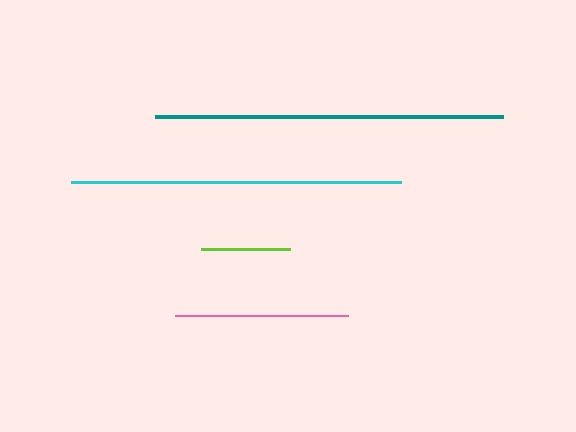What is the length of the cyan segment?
The cyan segment is approximately 330 pixels long.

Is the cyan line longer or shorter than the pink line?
The cyan line is longer than the pink line.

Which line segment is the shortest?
The lime line is the shortest at approximately 89 pixels.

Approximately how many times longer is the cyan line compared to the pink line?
The cyan line is approximately 1.9 times the length of the pink line.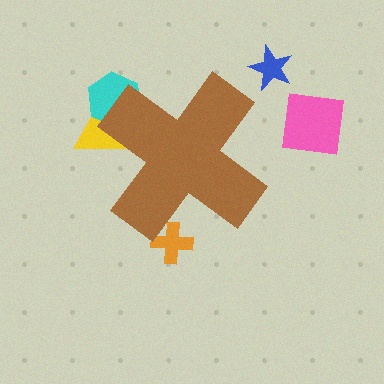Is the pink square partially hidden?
No, the pink square is fully visible.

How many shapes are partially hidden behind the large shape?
3 shapes are partially hidden.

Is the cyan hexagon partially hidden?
Yes, the cyan hexagon is partially hidden behind the brown cross.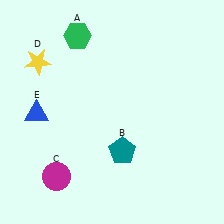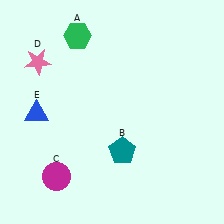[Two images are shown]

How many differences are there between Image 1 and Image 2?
There is 1 difference between the two images.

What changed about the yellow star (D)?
In Image 1, D is yellow. In Image 2, it changed to pink.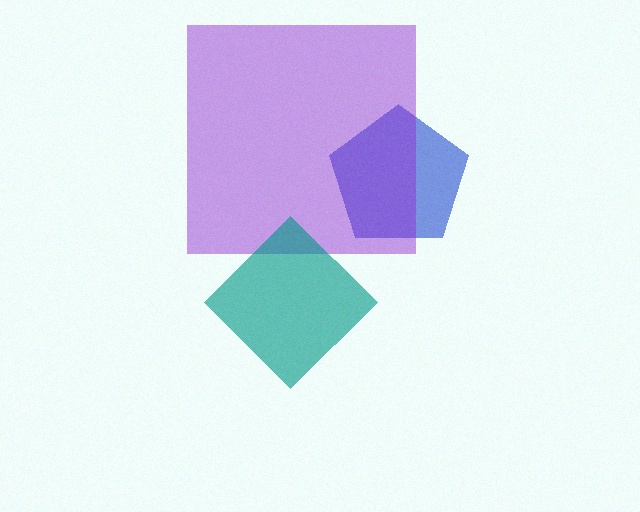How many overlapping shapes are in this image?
There are 3 overlapping shapes in the image.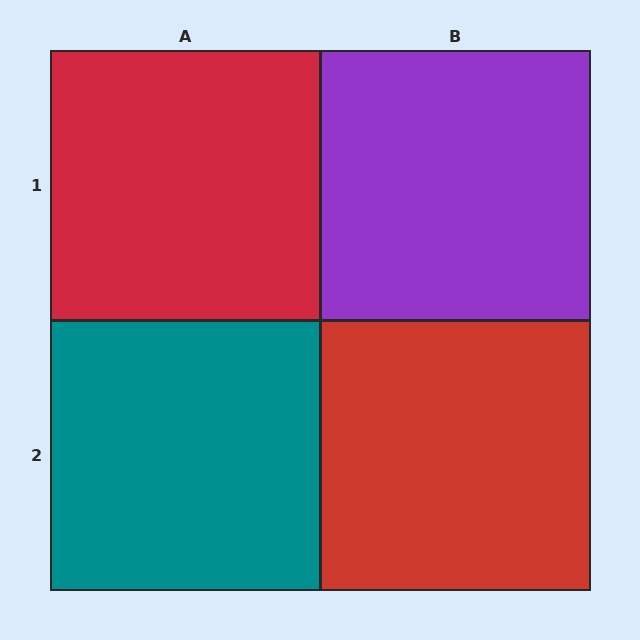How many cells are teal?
1 cell is teal.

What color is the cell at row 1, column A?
Red.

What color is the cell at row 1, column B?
Purple.